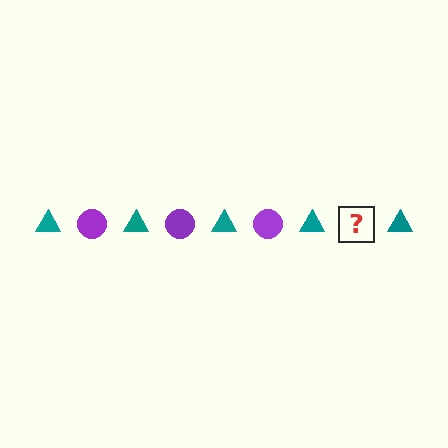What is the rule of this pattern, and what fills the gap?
The rule is that the pattern alternates between teal triangle and purple circle. The gap should be filled with a purple circle.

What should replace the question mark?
The question mark should be replaced with a purple circle.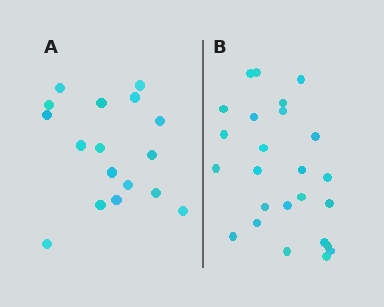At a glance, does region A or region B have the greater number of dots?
Region B (the right region) has more dots.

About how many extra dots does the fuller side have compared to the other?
Region B has roughly 8 or so more dots than region A.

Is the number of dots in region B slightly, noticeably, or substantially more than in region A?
Region B has substantially more. The ratio is roughly 1.5 to 1.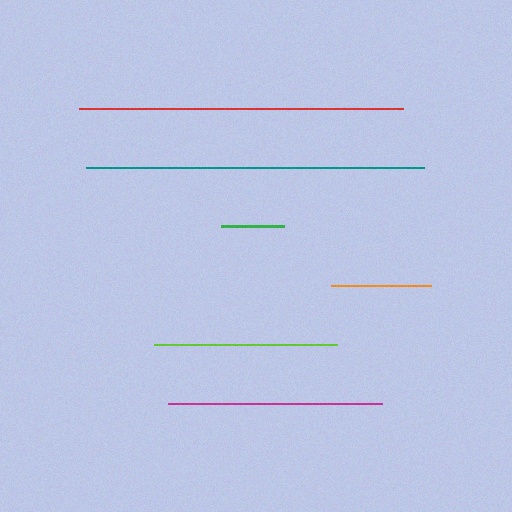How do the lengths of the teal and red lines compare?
The teal and red lines are approximately the same length.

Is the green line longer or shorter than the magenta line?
The magenta line is longer than the green line.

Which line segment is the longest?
The teal line is the longest at approximately 337 pixels.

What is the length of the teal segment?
The teal segment is approximately 337 pixels long.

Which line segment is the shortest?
The green line is the shortest at approximately 62 pixels.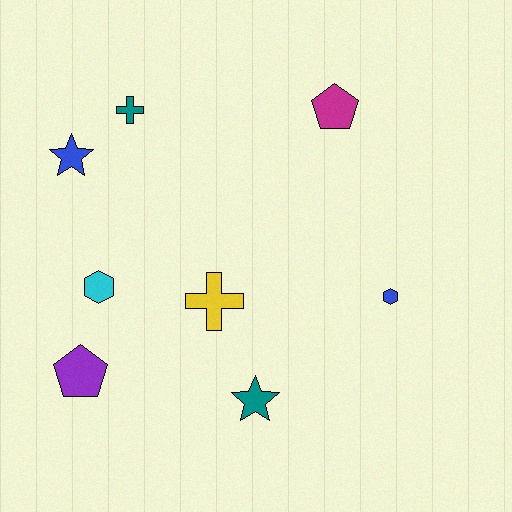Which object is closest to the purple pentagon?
The cyan hexagon is closest to the purple pentagon.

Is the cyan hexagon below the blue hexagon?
No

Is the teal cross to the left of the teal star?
Yes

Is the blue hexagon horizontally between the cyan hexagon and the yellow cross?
No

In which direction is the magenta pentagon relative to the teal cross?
The magenta pentagon is to the right of the teal cross.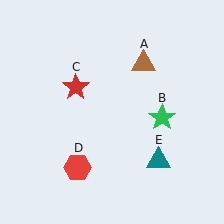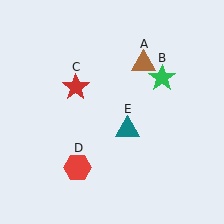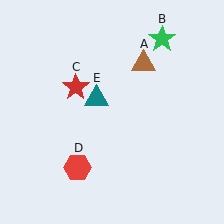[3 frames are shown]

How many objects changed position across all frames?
2 objects changed position: green star (object B), teal triangle (object E).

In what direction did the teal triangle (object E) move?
The teal triangle (object E) moved up and to the left.